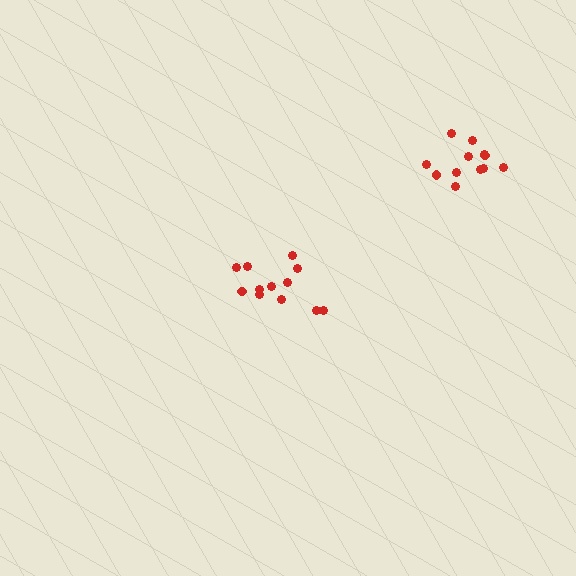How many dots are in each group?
Group 1: 12 dots, Group 2: 12 dots (24 total).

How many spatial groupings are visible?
There are 2 spatial groupings.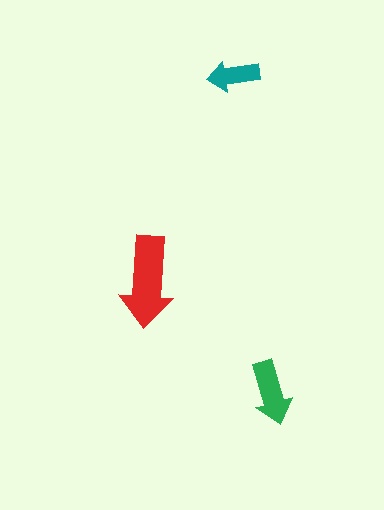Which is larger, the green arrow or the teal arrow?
The green one.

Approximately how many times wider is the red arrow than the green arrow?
About 1.5 times wider.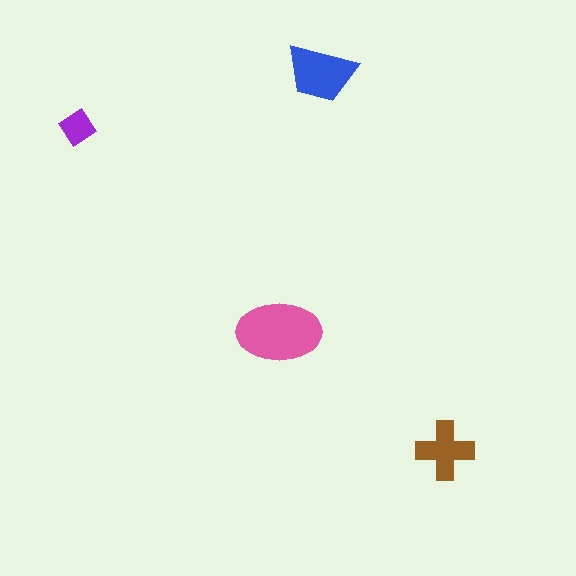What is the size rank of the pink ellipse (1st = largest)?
1st.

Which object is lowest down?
The brown cross is bottommost.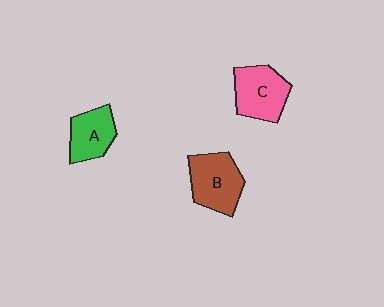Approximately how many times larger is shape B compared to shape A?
Approximately 1.3 times.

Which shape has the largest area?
Shape B (brown).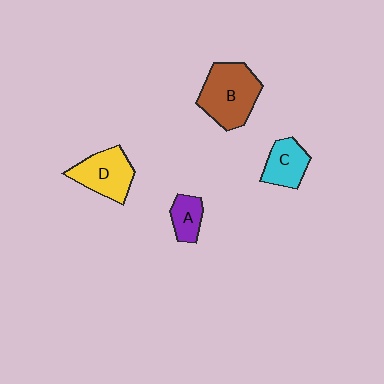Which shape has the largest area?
Shape B (brown).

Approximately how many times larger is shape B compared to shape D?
Approximately 1.3 times.